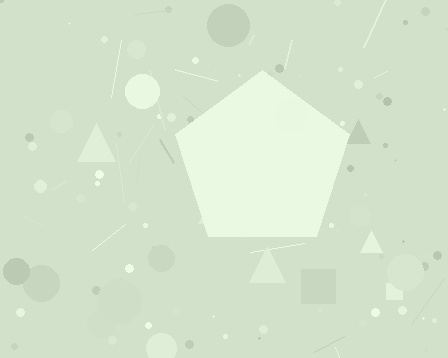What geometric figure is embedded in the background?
A pentagon is embedded in the background.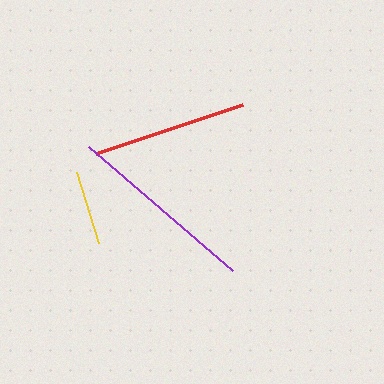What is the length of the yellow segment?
The yellow segment is approximately 75 pixels long.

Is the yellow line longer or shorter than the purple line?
The purple line is longer than the yellow line.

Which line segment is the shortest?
The yellow line is the shortest at approximately 75 pixels.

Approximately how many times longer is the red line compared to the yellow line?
The red line is approximately 2.1 times the length of the yellow line.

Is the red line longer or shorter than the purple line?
The purple line is longer than the red line.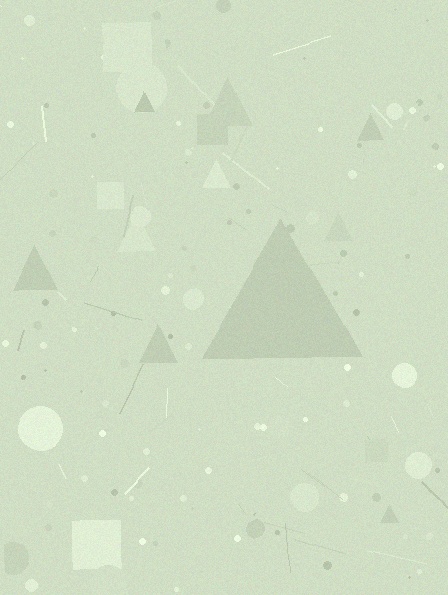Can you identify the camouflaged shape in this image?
The camouflaged shape is a triangle.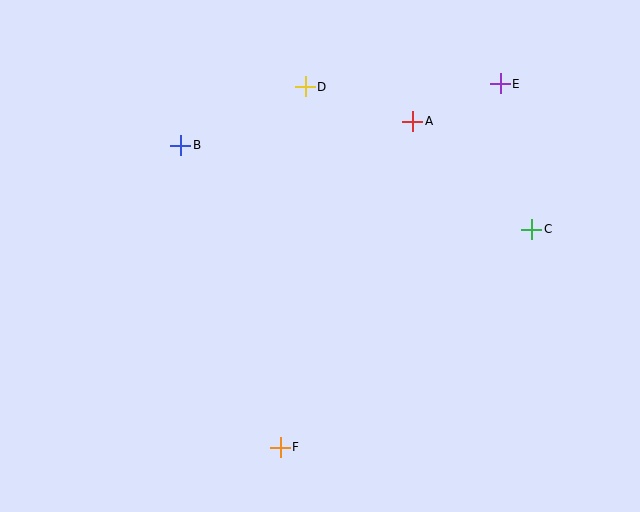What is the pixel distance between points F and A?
The distance between F and A is 352 pixels.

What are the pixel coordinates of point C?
Point C is at (532, 229).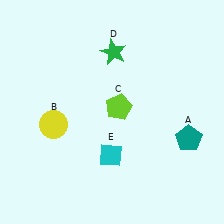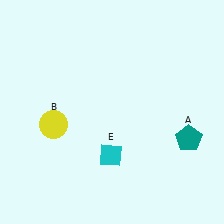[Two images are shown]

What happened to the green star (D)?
The green star (D) was removed in Image 2. It was in the top-right area of Image 1.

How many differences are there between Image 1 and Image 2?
There are 2 differences between the two images.